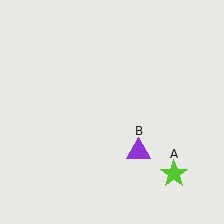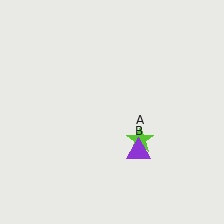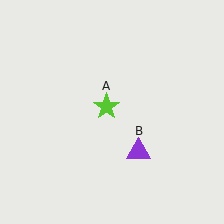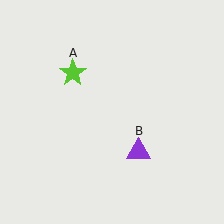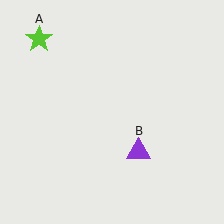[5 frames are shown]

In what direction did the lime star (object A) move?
The lime star (object A) moved up and to the left.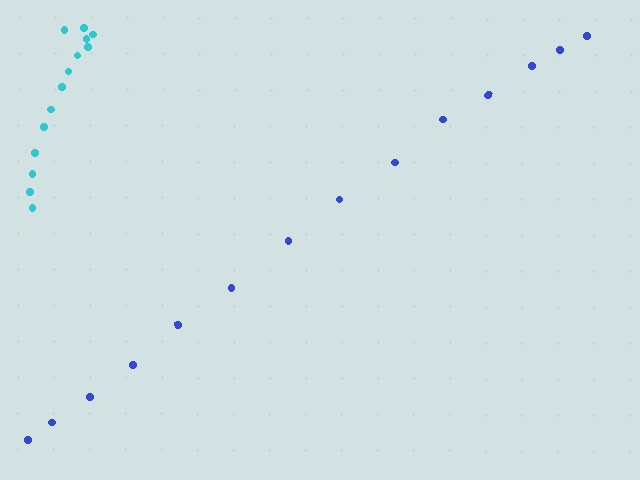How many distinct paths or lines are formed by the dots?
There are 2 distinct paths.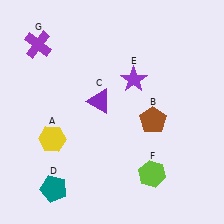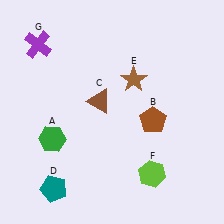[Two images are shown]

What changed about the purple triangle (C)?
In Image 1, C is purple. In Image 2, it changed to brown.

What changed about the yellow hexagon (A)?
In Image 1, A is yellow. In Image 2, it changed to green.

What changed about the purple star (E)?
In Image 1, E is purple. In Image 2, it changed to brown.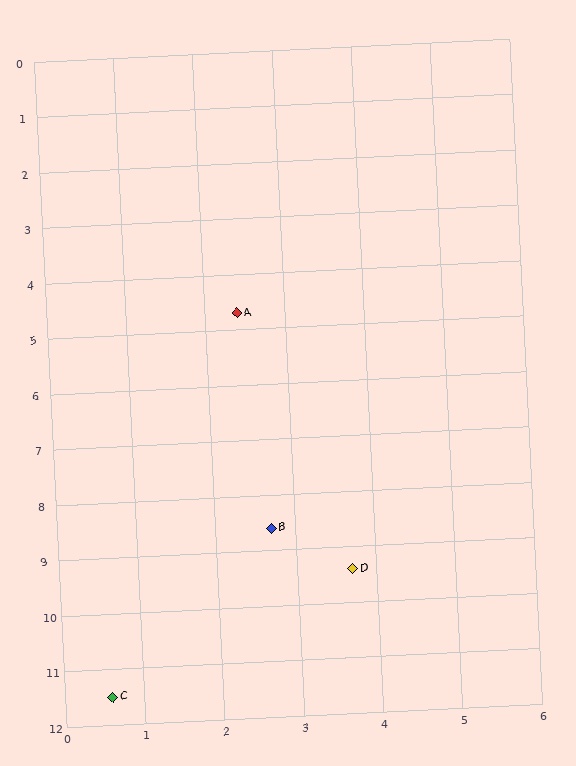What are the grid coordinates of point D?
Point D is at approximately (3.7, 9.4).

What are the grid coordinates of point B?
Point B is at approximately (2.7, 8.6).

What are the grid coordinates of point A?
Point A is at approximately (2.4, 4.7).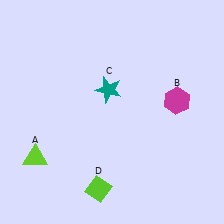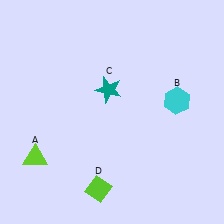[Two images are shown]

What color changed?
The hexagon (B) changed from magenta in Image 1 to cyan in Image 2.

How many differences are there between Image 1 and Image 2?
There is 1 difference between the two images.